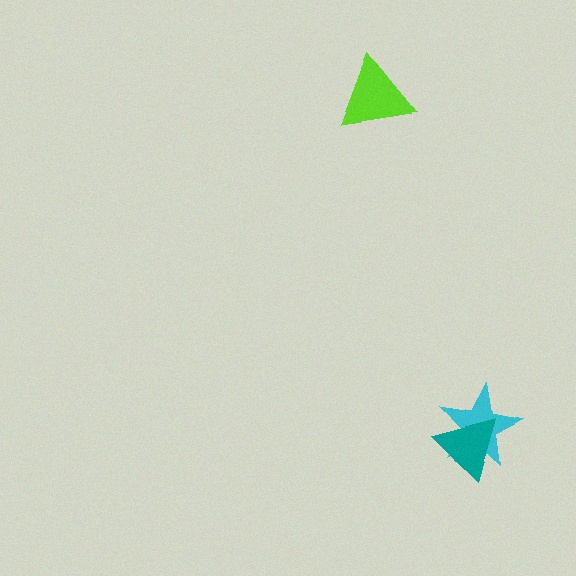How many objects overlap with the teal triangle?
1 object overlaps with the teal triangle.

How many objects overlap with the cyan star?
1 object overlaps with the cyan star.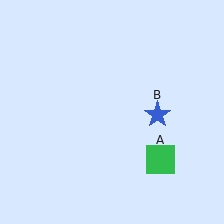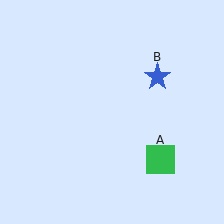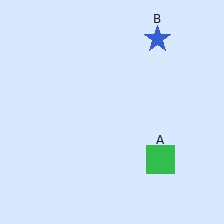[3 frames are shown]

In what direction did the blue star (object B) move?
The blue star (object B) moved up.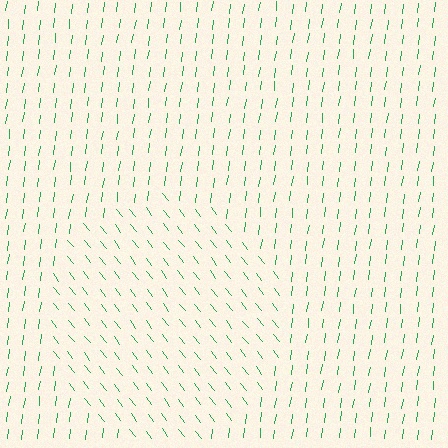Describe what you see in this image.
The image is filled with small green line segments. A circle region in the image has lines oriented differently from the surrounding lines, creating a visible texture boundary.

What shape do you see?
I see a circle.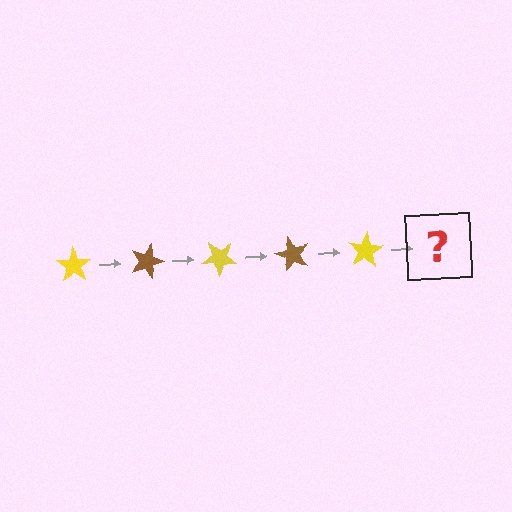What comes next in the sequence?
The next element should be a brown star, rotated 100 degrees from the start.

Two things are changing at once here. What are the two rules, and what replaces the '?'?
The two rules are that it rotates 20 degrees each step and the color cycles through yellow and brown. The '?' should be a brown star, rotated 100 degrees from the start.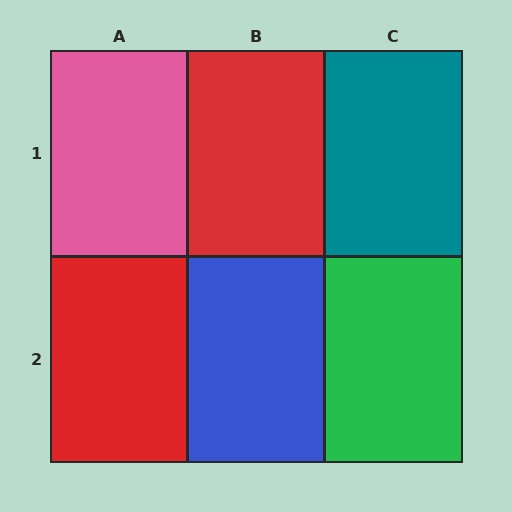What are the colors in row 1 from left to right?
Pink, red, teal.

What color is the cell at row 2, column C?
Green.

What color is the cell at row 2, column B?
Blue.